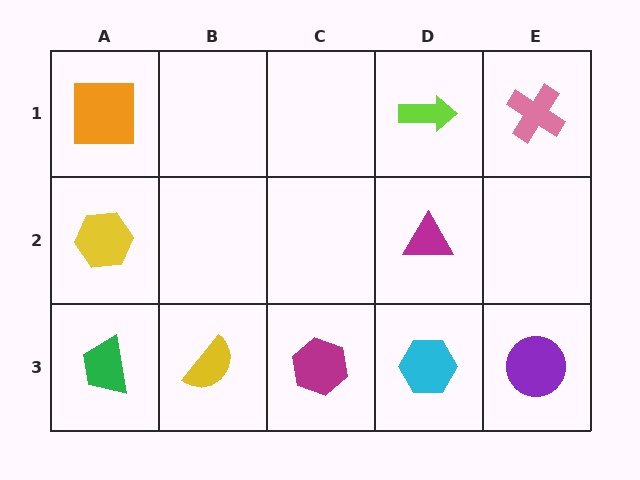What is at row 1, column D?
A lime arrow.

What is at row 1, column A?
An orange square.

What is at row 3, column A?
A green trapezoid.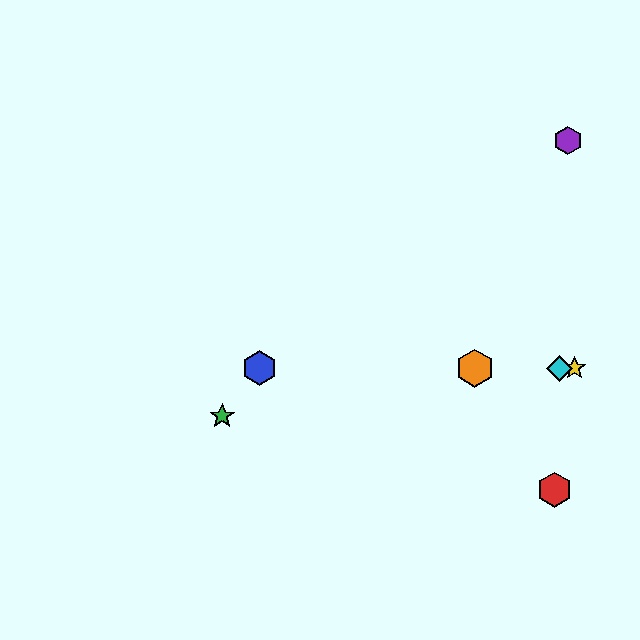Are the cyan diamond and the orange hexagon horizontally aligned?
Yes, both are at y≈368.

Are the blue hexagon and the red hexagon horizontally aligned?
No, the blue hexagon is at y≈368 and the red hexagon is at y≈490.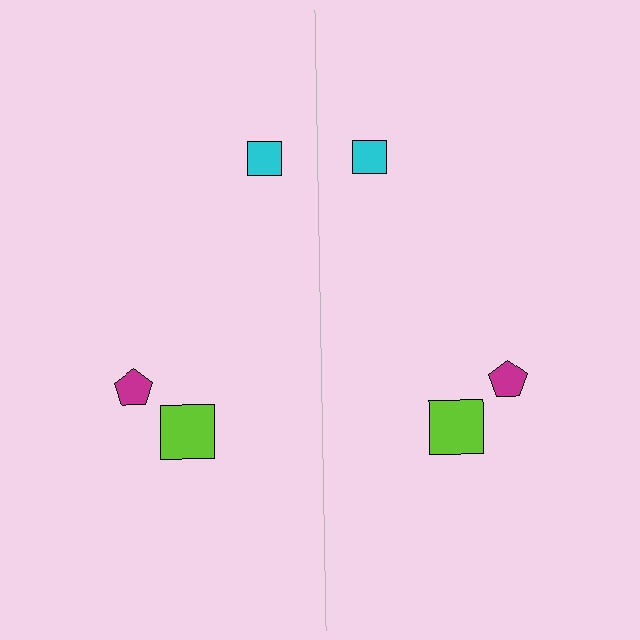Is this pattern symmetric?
Yes, this pattern has bilateral (reflection) symmetry.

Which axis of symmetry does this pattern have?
The pattern has a vertical axis of symmetry running through the center of the image.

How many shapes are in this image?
There are 6 shapes in this image.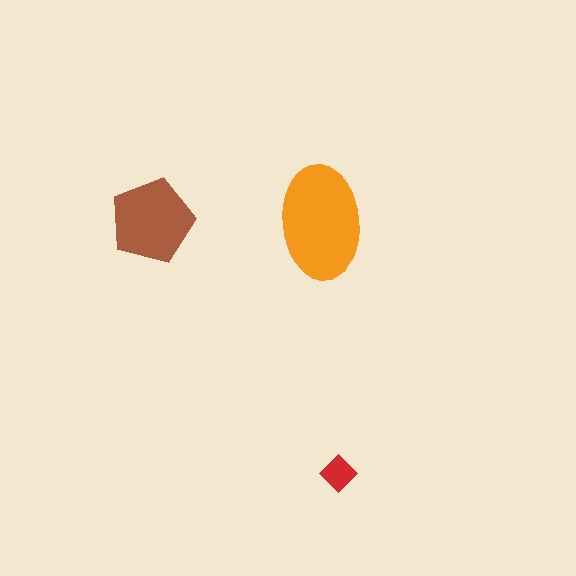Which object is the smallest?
The red diamond.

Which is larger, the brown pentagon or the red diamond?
The brown pentagon.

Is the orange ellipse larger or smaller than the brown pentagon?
Larger.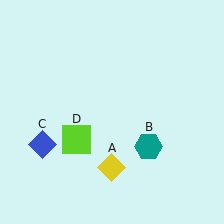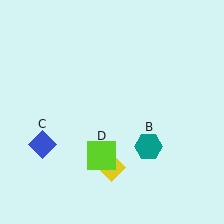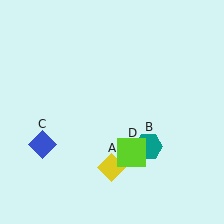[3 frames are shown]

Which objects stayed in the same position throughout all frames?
Yellow diamond (object A) and teal hexagon (object B) and blue diamond (object C) remained stationary.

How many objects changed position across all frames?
1 object changed position: lime square (object D).